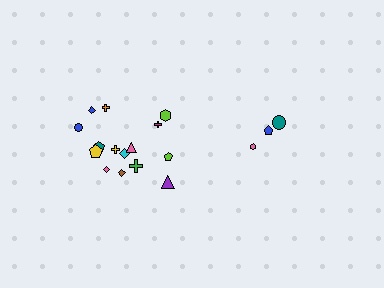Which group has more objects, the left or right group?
The left group.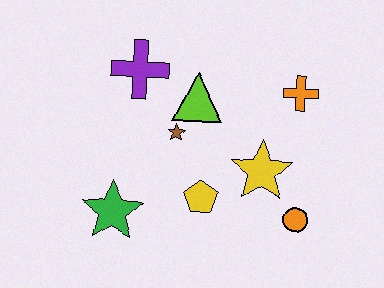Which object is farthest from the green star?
The orange cross is farthest from the green star.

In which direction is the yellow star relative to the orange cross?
The yellow star is below the orange cross.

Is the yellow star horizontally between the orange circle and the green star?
Yes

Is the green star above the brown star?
No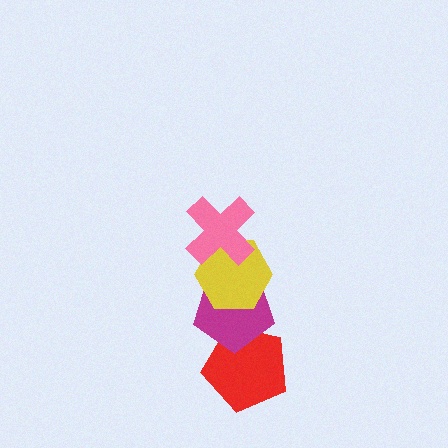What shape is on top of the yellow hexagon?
The pink cross is on top of the yellow hexagon.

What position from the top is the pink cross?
The pink cross is 1st from the top.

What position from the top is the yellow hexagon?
The yellow hexagon is 2nd from the top.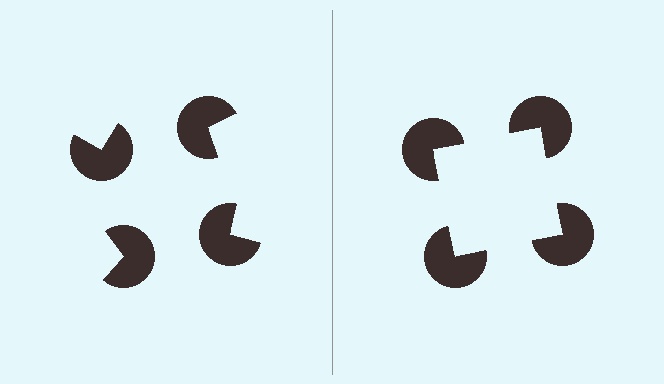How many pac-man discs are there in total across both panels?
8 — 4 on each side.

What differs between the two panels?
The pac-man discs are positioned identically on both sides; only the wedge orientations differ. On the right they align to a square; on the left they are misaligned.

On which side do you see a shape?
An illusory square appears on the right side. On the left side the wedge cuts are rotated, so no coherent shape forms.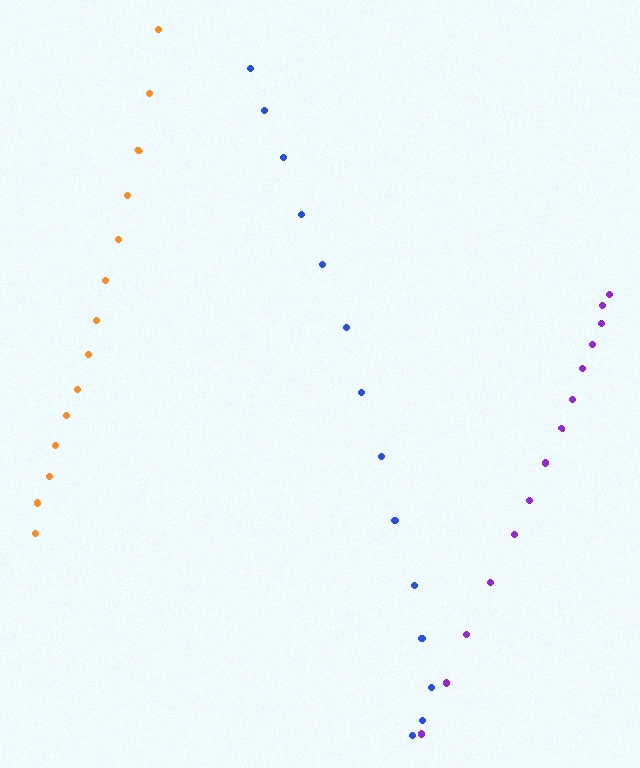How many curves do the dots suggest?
There are 3 distinct paths.